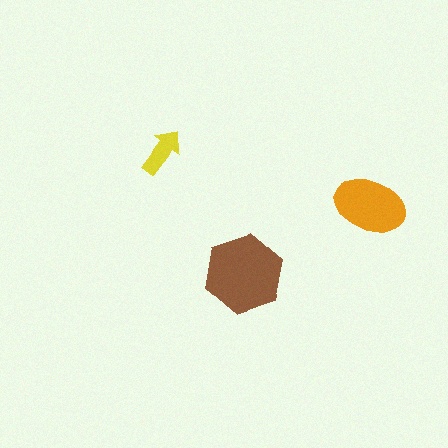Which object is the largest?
The brown hexagon.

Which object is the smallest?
The yellow arrow.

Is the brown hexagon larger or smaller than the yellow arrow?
Larger.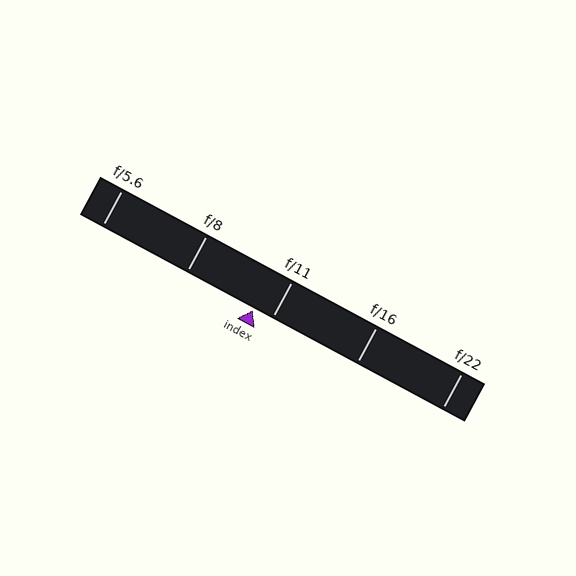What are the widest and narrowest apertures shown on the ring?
The widest aperture shown is f/5.6 and the narrowest is f/22.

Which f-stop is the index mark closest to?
The index mark is closest to f/11.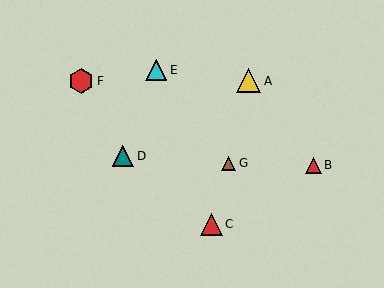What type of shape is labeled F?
Shape F is a red hexagon.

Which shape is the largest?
The red hexagon (labeled F) is the largest.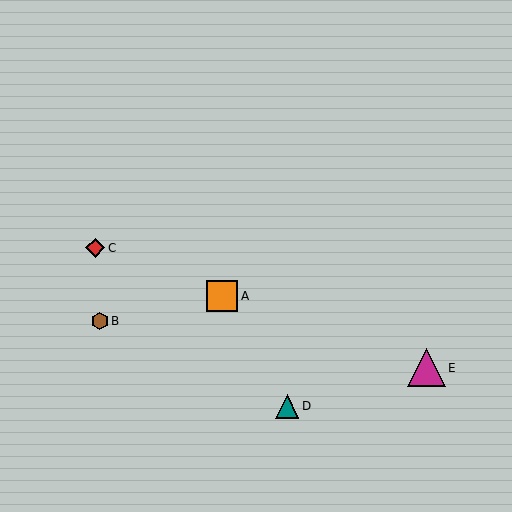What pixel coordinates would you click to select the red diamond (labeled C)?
Click at (95, 248) to select the red diamond C.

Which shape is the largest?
The magenta triangle (labeled E) is the largest.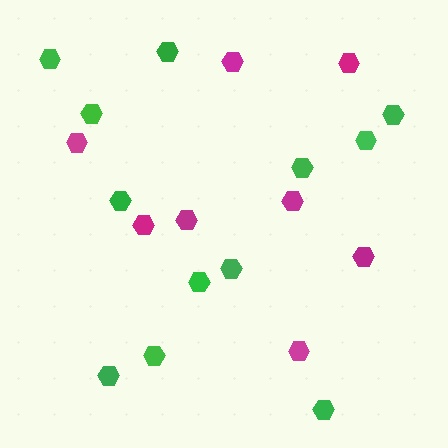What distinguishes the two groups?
There are 2 groups: one group of magenta hexagons (8) and one group of green hexagons (12).